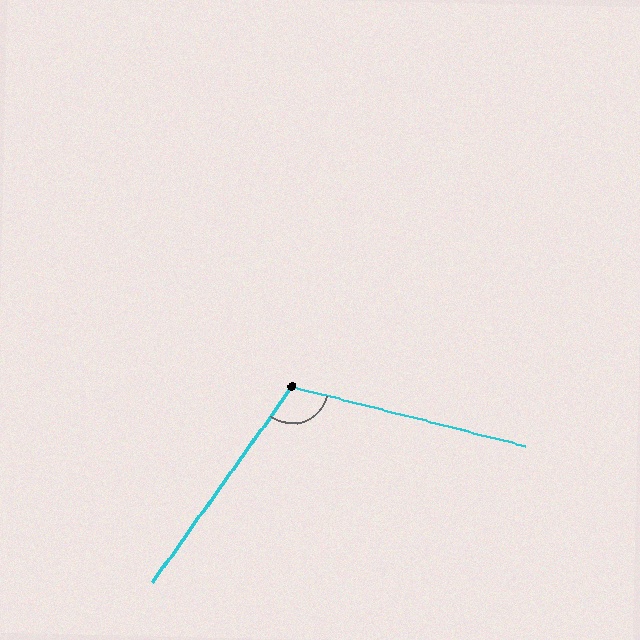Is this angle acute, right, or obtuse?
It is obtuse.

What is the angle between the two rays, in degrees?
Approximately 111 degrees.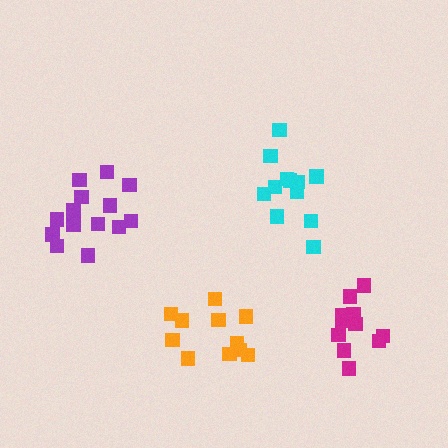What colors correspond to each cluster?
The clusters are colored: magenta, purple, orange, cyan.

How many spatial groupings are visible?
There are 4 spatial groupings.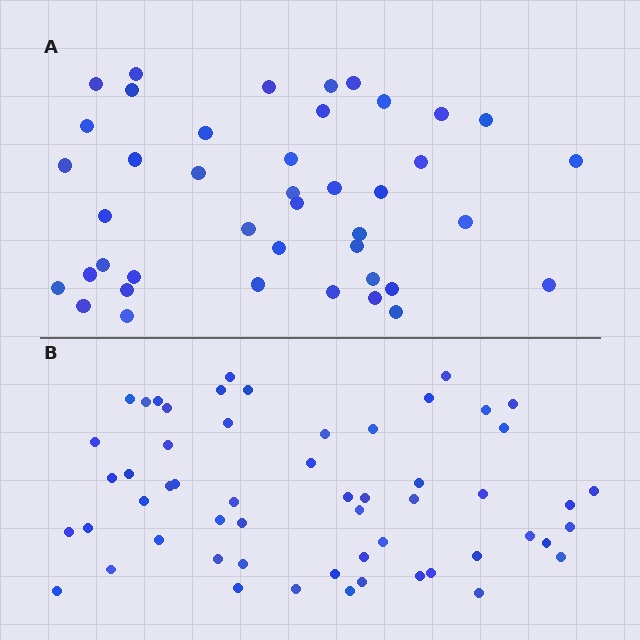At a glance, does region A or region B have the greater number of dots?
Region B (the bottom region) has more dots.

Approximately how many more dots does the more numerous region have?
Region B has approximately 15 more dots than region A.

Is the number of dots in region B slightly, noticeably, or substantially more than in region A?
Region B has noticeably more, but not dramatically so. The ratio is roughly 1.3 to 1.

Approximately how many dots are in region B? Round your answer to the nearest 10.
About 60 dots. (The exact count is 56, which rounds to 60.)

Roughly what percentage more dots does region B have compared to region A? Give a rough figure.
About 35% more.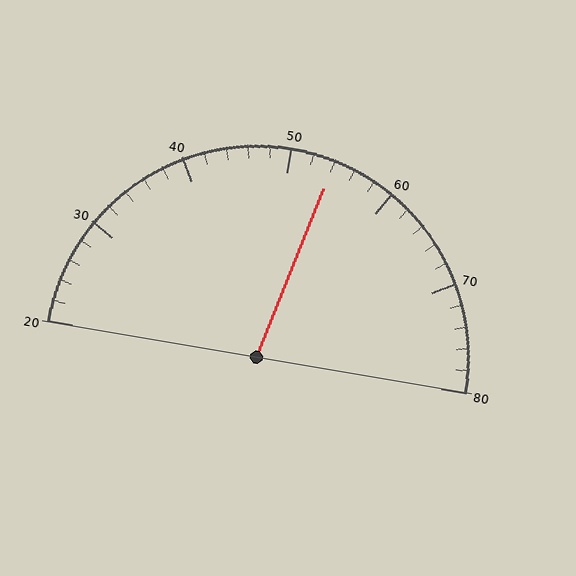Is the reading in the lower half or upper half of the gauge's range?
The reading is in the upper half of the range (20 to 80).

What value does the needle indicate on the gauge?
The needle indicates approximately 54.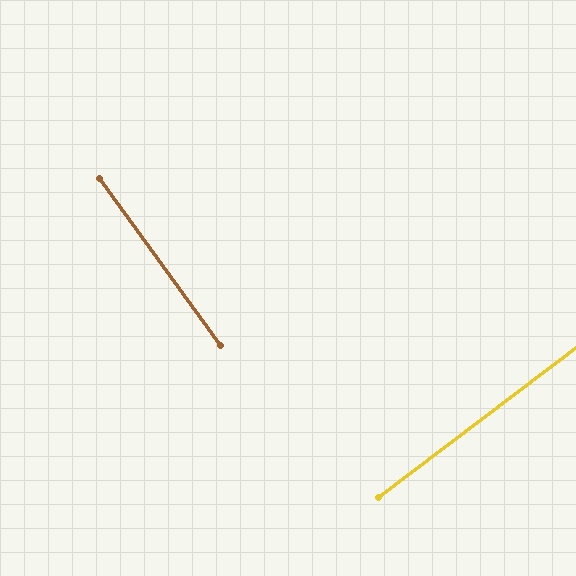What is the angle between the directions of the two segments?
Approximately 88 degrees.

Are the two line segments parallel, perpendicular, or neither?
Perpendicular — they meet at approximately 88°.